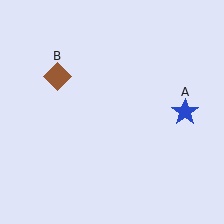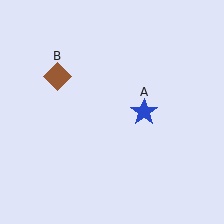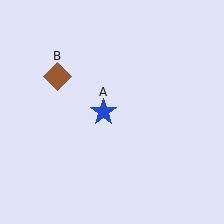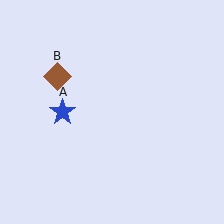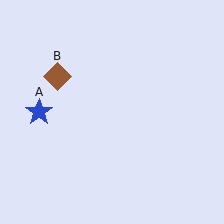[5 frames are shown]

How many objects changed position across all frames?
1 object changed position: blue star (object A).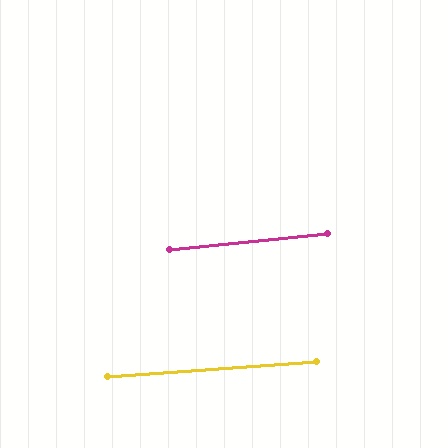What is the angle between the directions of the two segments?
Approximately 2 degrees.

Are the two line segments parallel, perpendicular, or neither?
Parallel — their directions differ by only 1.7°.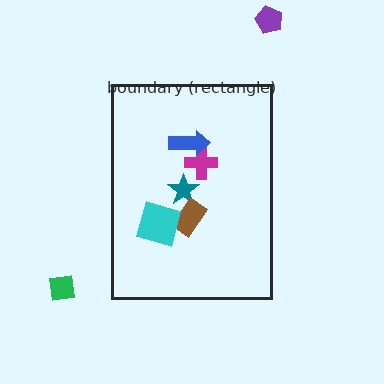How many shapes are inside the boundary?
5 inside, 2 outside.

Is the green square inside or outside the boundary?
Outside.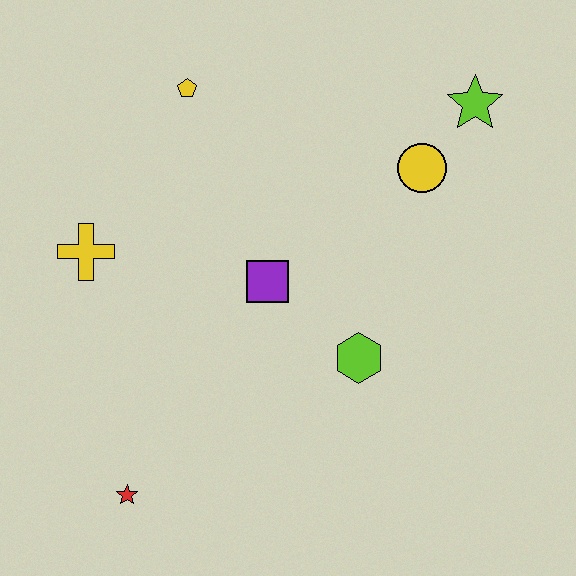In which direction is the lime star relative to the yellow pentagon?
The lime star is to the right of the yellow pentagon.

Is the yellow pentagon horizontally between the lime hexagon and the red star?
Yes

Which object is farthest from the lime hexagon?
The yellow pentagon is farthest from the lime hexagon.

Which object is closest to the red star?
The yellow cross is closest to the red star.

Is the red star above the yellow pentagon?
No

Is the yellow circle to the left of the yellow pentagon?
No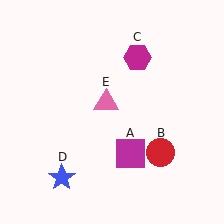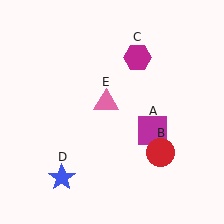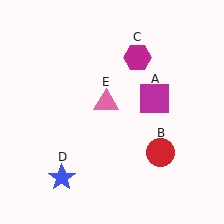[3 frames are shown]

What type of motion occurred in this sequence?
The magenta square (object A) rotated counterclockwise around the center of the scene.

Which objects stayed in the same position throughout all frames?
Red circle (object B) and magenta hexagon (object C) and blue star (object D) and pink triangle (object E) remained stationary.